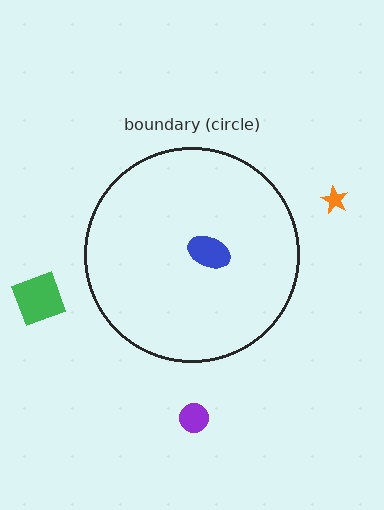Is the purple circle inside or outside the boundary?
Outside.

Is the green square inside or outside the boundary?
Outside.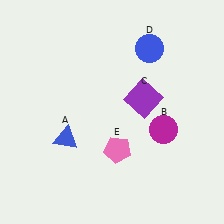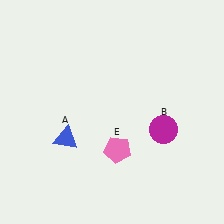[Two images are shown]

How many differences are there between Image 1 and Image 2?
There are 2 differences between the two images.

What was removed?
The blue circle (D), the purple square (C) were removed in Image 2.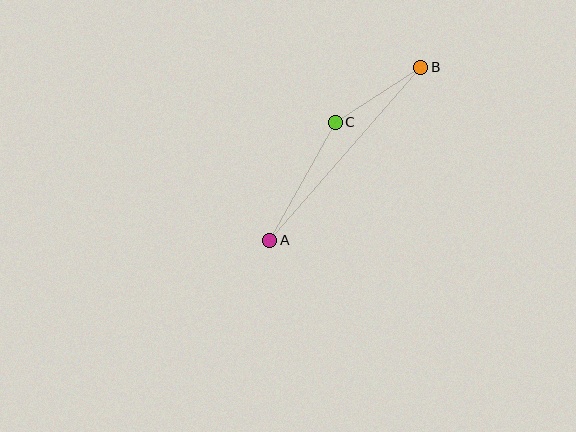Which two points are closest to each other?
Points B and C are closest to each other.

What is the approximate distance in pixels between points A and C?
The distance between A and C is approximately 135 pixels.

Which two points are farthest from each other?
Points A and B are farthest from each other.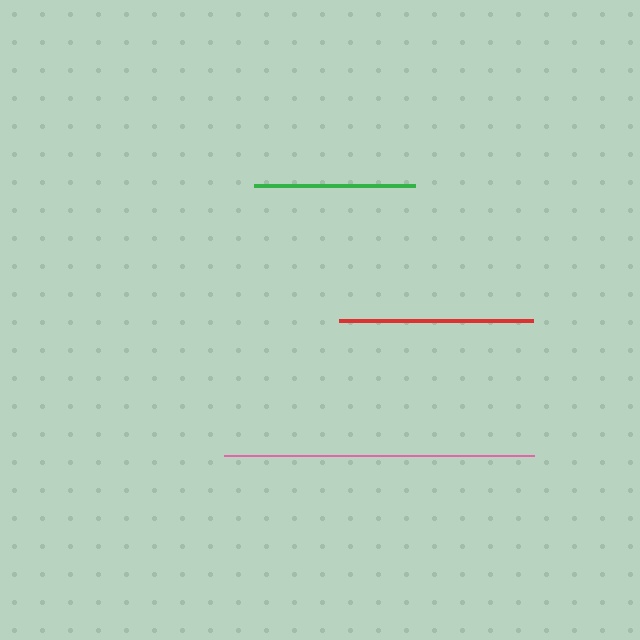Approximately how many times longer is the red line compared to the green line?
The red line is approximately 1.2 times the length of the green line.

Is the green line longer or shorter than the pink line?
The pink line is longer than the green line.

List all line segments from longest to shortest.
From longest to shortest: pink, red, green.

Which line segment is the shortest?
The green line is the shortest at approximately 161 pixels.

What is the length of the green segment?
The green segment is approximately 161 pixels long.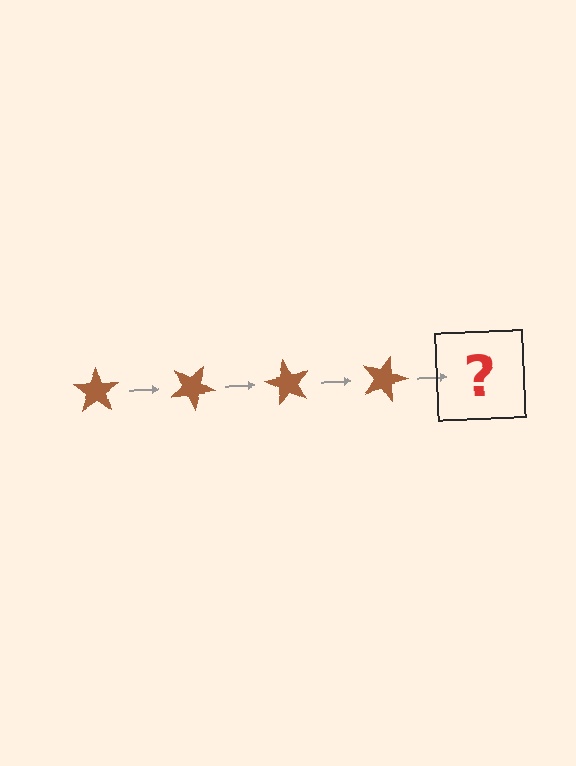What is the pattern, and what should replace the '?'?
The pattern is that the star rotates 30 degrees each step. The '?' should be a brown star rotated 120 degrees.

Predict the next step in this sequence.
The next step is a brown star rotated 120 degrees.